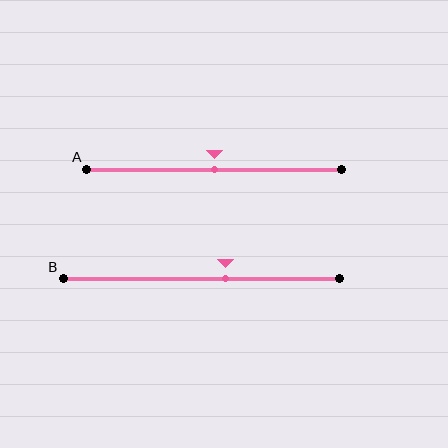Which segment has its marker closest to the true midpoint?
Segment A has its marker closest to the true midpoint.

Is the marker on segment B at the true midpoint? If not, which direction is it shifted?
No, the marker on segment B is shifted to the right by about 9% of the segment length.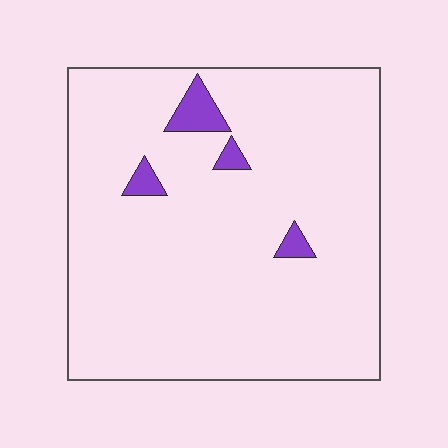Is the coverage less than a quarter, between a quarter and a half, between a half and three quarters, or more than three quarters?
Less than a quarter.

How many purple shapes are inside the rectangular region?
4.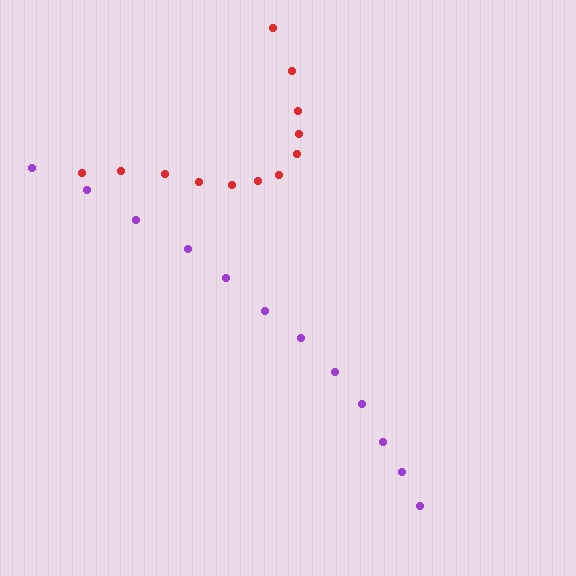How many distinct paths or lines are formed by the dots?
There are 2 distinct paths.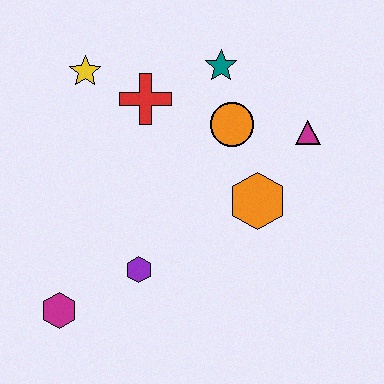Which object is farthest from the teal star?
The magenta hexagon is farthest from the teal star.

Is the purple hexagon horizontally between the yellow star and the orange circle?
Yes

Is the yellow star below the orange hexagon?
No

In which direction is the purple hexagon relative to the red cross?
The purple hexagon is below the red cross.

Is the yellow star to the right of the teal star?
No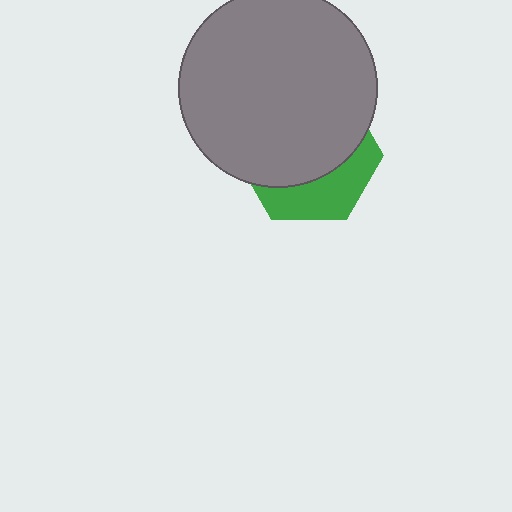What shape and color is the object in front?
The object in front is a gray circle.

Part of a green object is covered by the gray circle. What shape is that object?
It is a hexagon.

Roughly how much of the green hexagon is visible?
A small part of it is visible (roughly 34%).